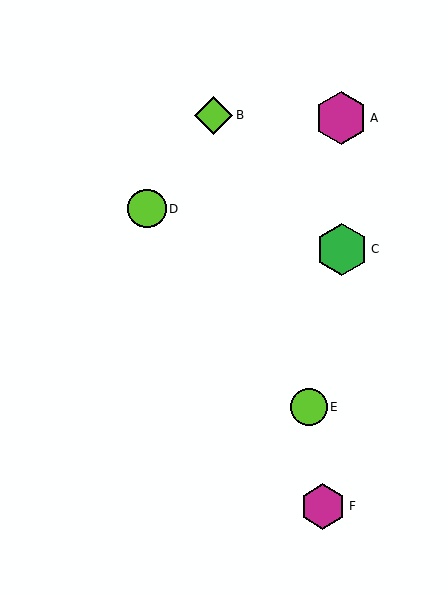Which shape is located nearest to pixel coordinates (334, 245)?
The green hexagon (labeled C) at (342, 249) is nearest to that location.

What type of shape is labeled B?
Shape B is a lime diamond.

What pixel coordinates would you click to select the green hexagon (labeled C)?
Click at (342, 249) to select the green hexagon C.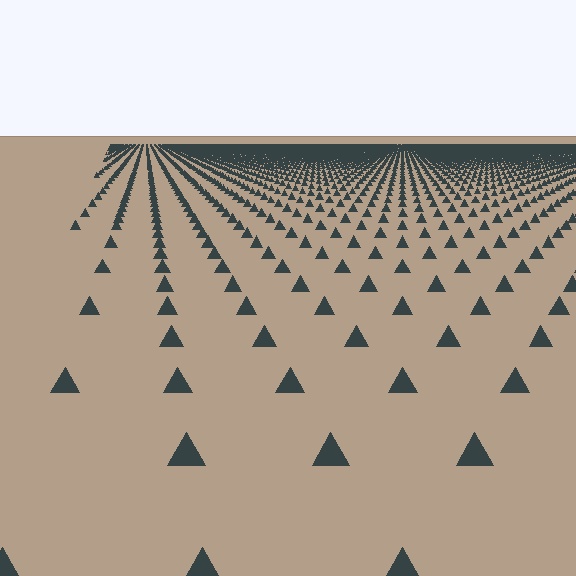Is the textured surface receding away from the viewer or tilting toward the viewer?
The surface is receding away from the viewer. Texture elements get smaller and denser toward the top.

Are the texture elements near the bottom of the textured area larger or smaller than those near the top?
Larger. Near the bottom, elements are closer to the viewer and appear at a bigger on-screen size.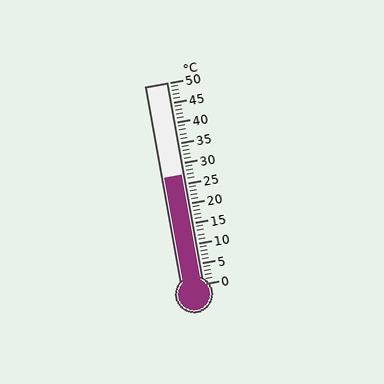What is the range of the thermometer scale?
The thermometer scale ranges from 0°C to 50°C.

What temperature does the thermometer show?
The thermometer shows approximately 27°C.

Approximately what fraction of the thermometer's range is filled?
The thermometer is filled to approximately 55% of its range.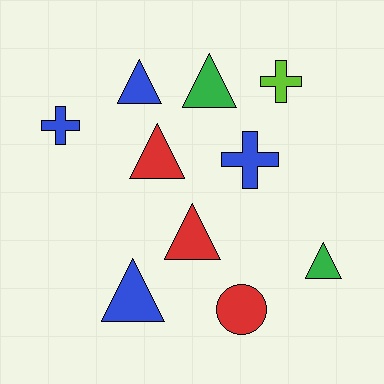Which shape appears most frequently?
Triangle, with 6 objects.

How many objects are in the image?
There are 10 objects.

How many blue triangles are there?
There are 2 blue triangles.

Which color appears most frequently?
Blue, with 4 objects.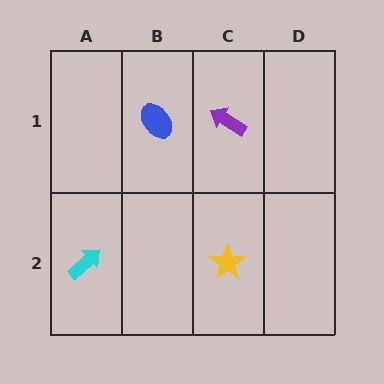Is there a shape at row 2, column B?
No, that cell is empty.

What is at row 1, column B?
A blue ellipse.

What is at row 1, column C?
A purple arrow.